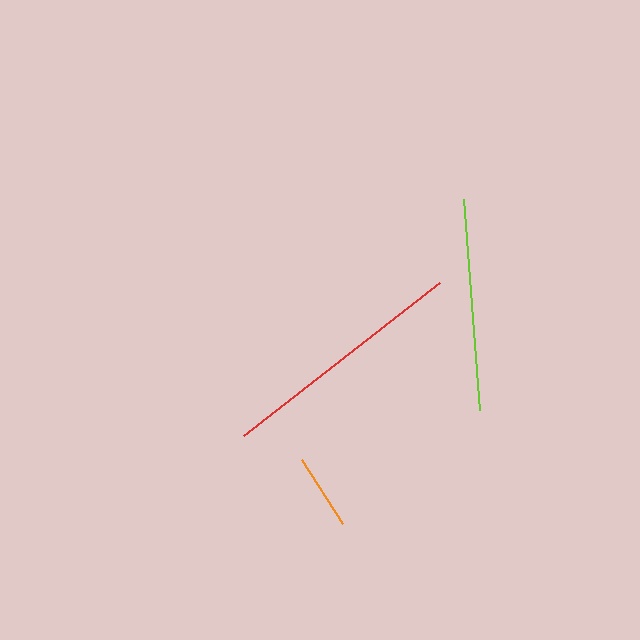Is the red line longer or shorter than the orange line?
The red line is longer than the orange line.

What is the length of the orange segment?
The orange segment is approximately 76 pixels long.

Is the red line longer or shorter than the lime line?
The red line is longer than the lime line.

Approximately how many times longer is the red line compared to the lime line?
The red line is approximately 1.2 times the length of the lime line.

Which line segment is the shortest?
The orange line is the shortest at approximately 76 pixels.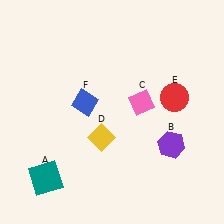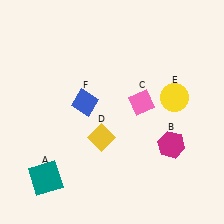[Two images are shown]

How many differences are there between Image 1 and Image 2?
There are 2 differences between the two images.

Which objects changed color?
B changed from purple to magenta. E changed from red to yellow.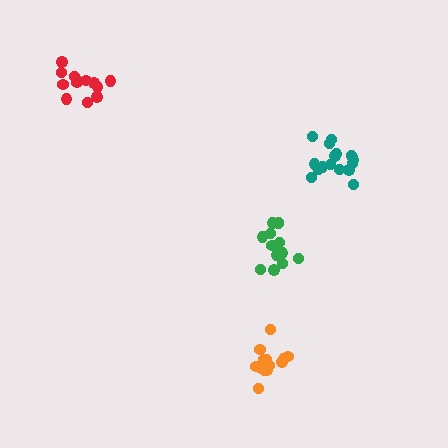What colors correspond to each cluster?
The clusters are colored: green, red, teal, orange.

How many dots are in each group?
Group 1: 15 dots, Group 2: 13 dots, Group 3: 17 dots, Group 4: 13 dots (58 total).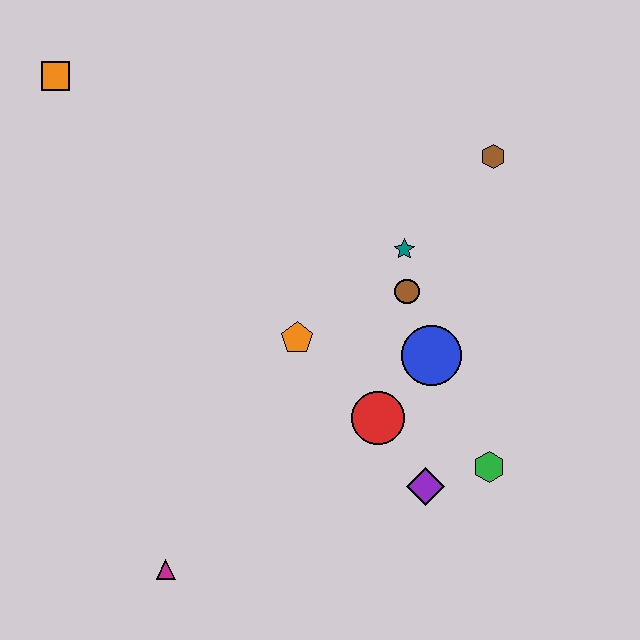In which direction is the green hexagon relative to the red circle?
The green hexagon is to the right of the red circle.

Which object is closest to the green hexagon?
The purple diamond is closest to the green hexagon.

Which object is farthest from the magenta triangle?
The brown hexagon is farthest from the magenta triangle.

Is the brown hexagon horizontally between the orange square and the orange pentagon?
No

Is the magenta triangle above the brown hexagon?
No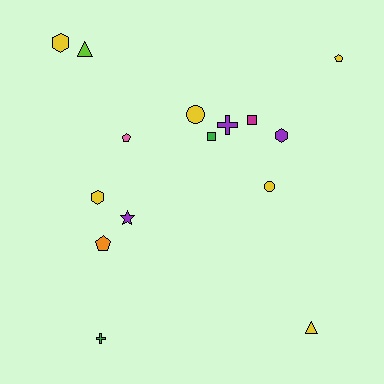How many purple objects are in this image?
There are 3 purple objects.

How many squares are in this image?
There are 2 squares.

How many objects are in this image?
There are 15 objects.